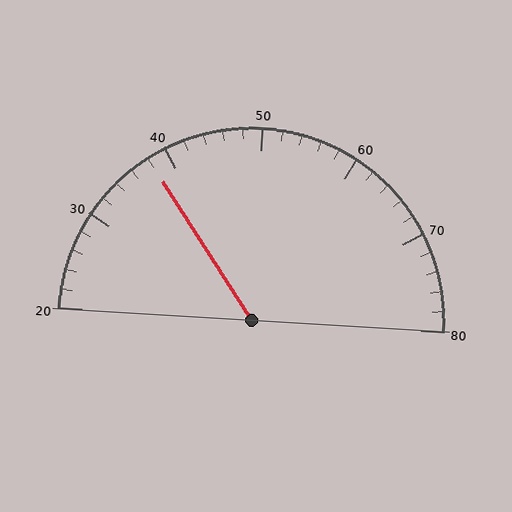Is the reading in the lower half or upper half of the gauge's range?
The reading is in the lower half of the range (20 to 80).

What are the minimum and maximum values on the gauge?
The gauge ranges from 20 to 80.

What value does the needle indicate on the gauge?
The needle indicates approximately 38.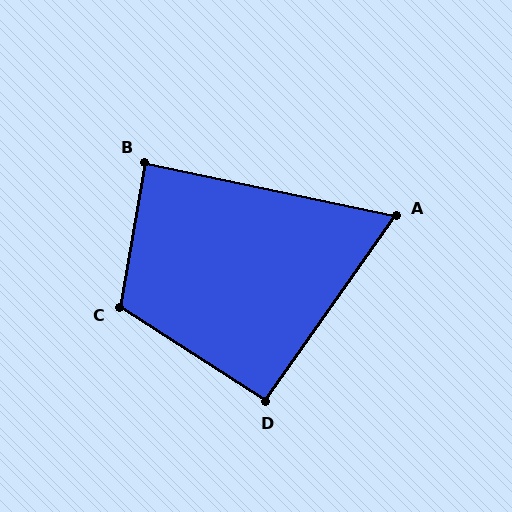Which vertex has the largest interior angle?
C, at approximately 113 degrees.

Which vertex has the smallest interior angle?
A, at approximately 67 degrees.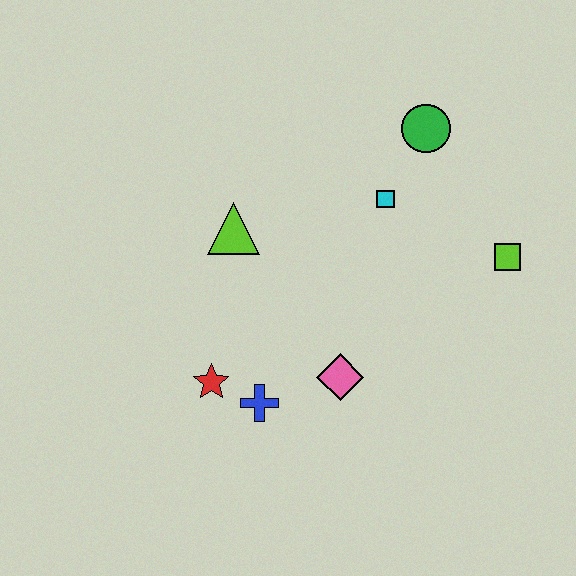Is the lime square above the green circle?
No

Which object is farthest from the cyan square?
The red star is farthest from the cyan square.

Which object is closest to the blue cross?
The red star is closest to the blue cross.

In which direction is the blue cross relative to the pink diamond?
The blue cross is to the left of the pink diamond.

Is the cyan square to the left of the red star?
No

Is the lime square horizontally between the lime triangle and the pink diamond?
No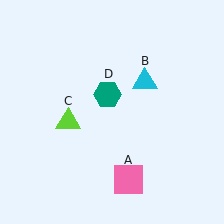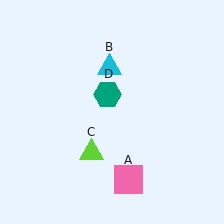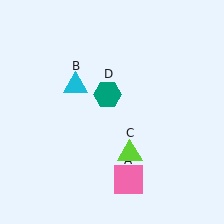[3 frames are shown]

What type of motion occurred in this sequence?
The cyan triangle (object B), lime triangle (object C) rotated counterclockwise around the center of the scene.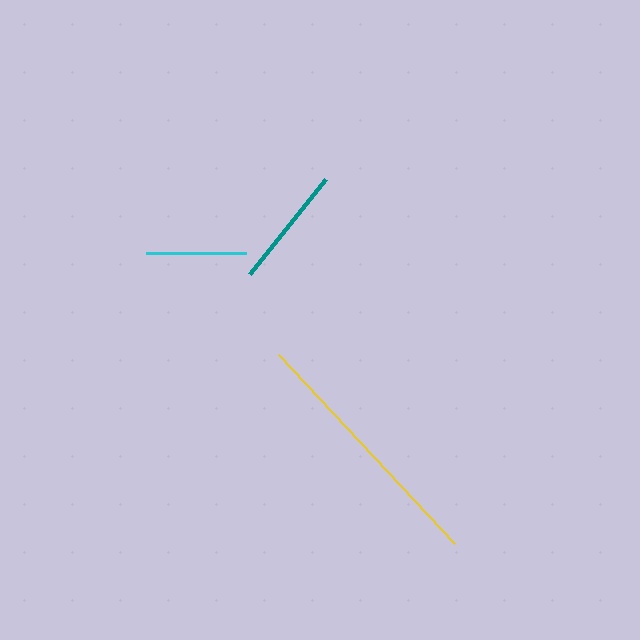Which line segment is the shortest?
The cyan line is the shortest at approximately 100 pixels.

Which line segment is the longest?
The yellow line is the longest at approximately 258 pixels.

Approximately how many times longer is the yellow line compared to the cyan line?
The yellow line is approximately 2.6 times the length of the cyan line.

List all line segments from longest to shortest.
From longest to shortest: yellow, teal, cyan.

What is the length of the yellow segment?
The yellow segment is approximately 258 pixels long.